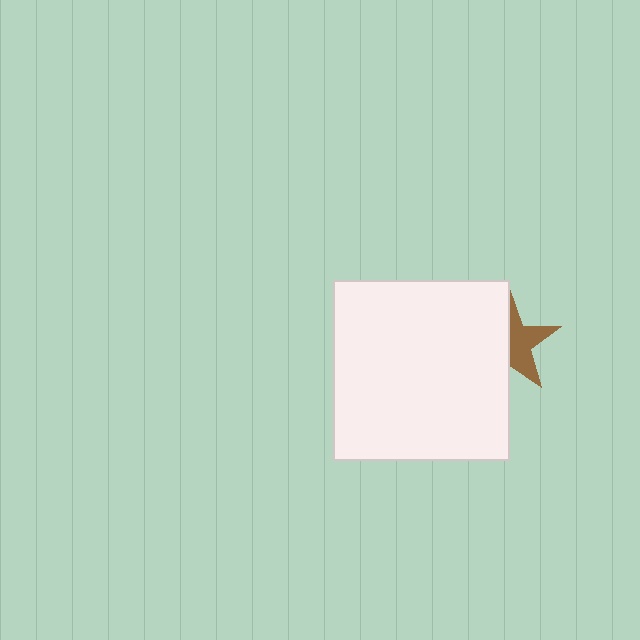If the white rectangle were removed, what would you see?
You would see the complete brown star.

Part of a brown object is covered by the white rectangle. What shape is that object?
It is a star.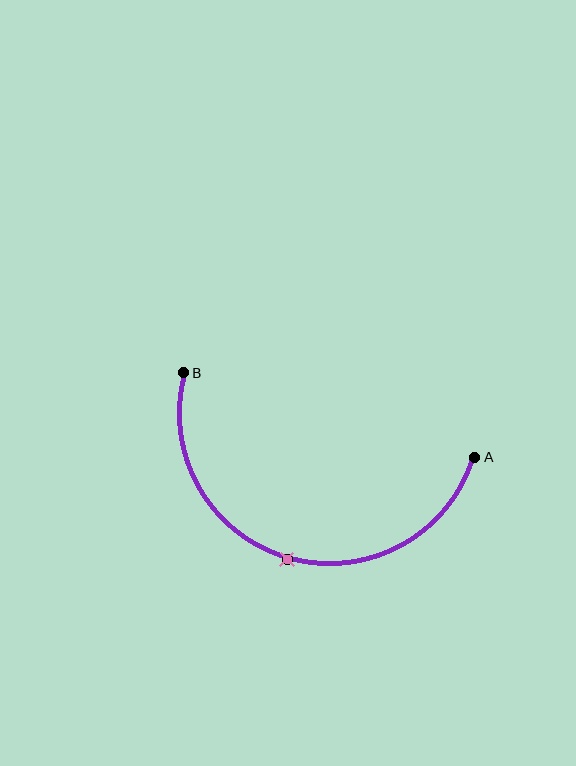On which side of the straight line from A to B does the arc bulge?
The arc bulges below the straight line connecting A and B.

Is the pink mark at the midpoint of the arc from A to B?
Yes. The pink mark lies on the arc at equal arc-length from both A and B — it is the arc midpoint.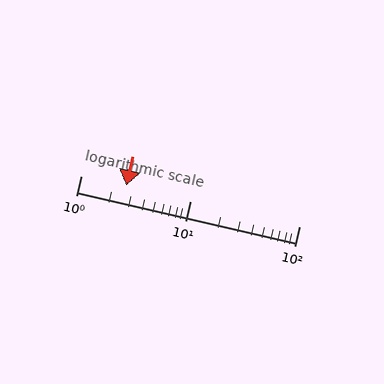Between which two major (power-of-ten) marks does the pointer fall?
The pointer is between 1 and 10.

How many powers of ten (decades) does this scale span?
The scale spans 2 decades, from 1 to 100.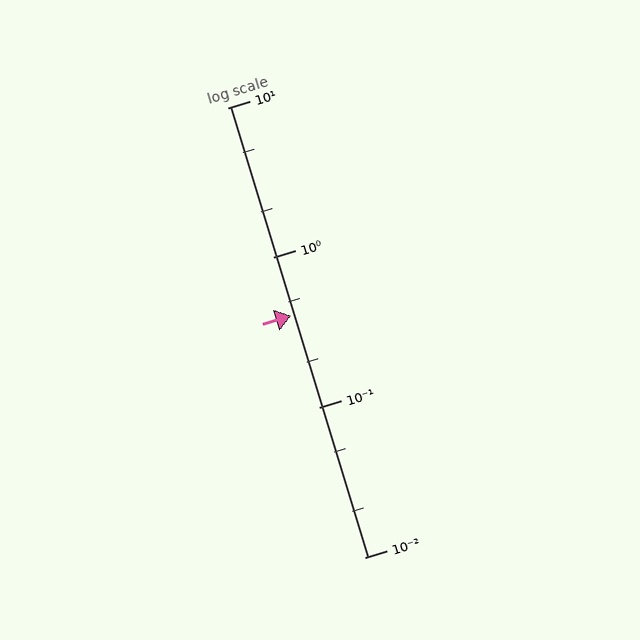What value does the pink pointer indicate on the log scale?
The pointer indicates approximately 0.41.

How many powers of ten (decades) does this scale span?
The scale spans 3 decades, from 0.01 to 10.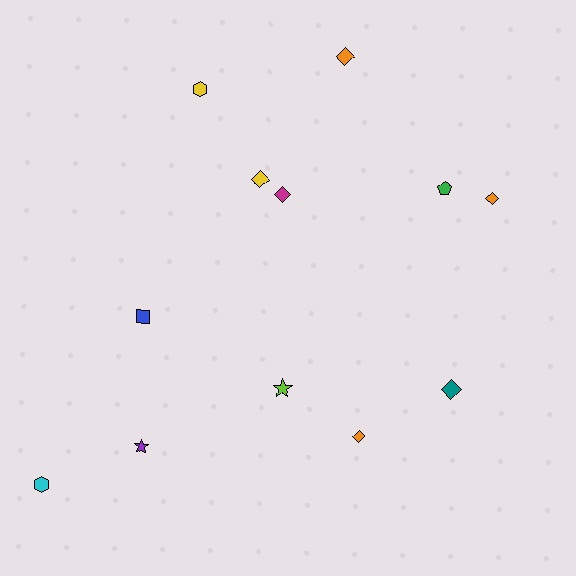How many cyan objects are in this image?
There is 1 cyan object.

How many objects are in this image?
There are 12 objects.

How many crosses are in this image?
There are no crosses.